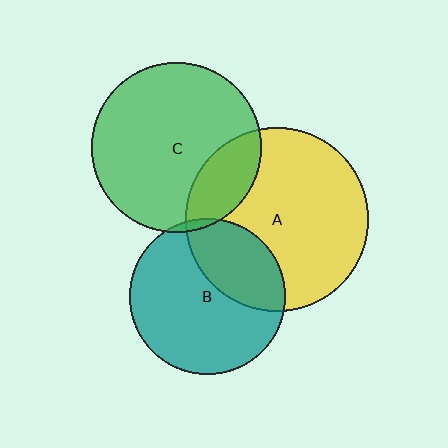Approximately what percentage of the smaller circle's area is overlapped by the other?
Approximately 5%.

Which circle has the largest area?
Circle A (yellow).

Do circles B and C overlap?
Yes.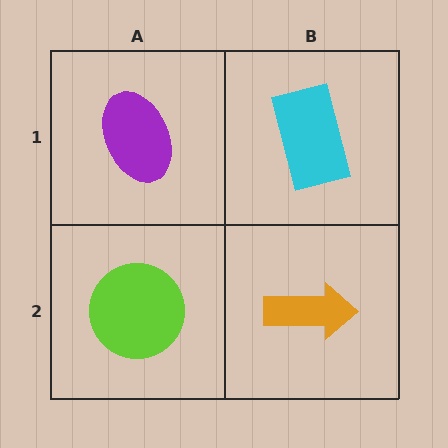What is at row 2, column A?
A lime circle.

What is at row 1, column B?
A cyan rectangle.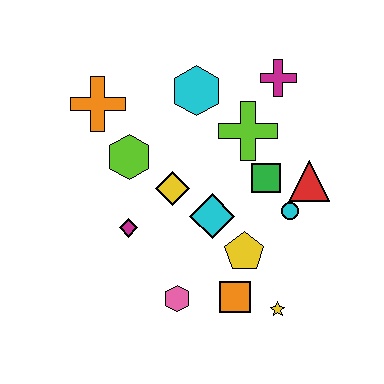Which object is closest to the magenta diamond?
The yellow diamond is closest to the magenta diamond.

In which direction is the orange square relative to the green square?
The orange square is below the green square.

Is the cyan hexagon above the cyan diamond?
Yes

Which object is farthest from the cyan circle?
The orange cross is farthest from the cyan circle.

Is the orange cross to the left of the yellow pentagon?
Yes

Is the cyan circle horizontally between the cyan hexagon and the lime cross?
No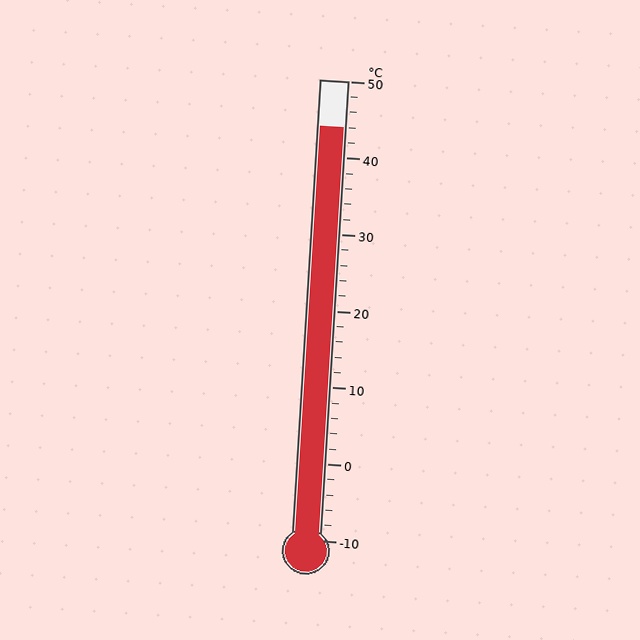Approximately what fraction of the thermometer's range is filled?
The thermometer is filled to approximately 90% of its range.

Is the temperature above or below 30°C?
The temperature is above 30°C.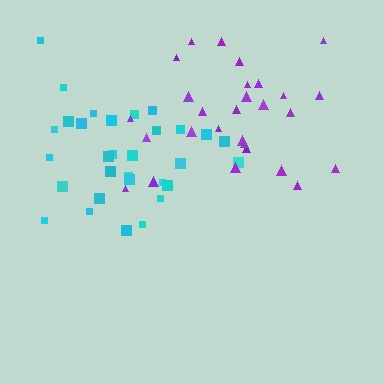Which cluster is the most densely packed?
Cyan.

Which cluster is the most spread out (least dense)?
Purple.